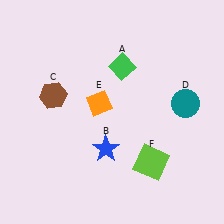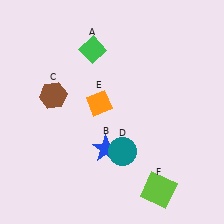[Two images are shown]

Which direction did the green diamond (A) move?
The green diamond (A) moved left.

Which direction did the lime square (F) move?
The lime square (F) moved down.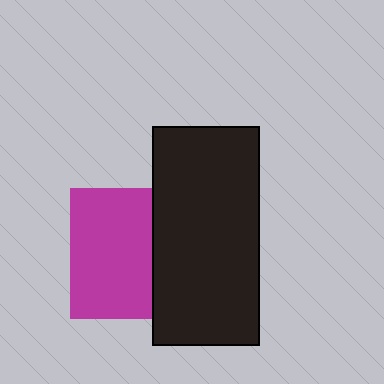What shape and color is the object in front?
The object in front is a black rectangle.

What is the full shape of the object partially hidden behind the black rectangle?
The partially hidden object is a magenta square.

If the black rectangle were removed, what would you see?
You would see the complete magenta square.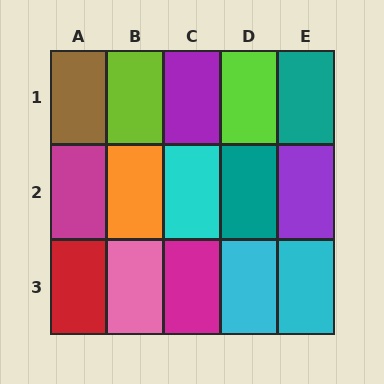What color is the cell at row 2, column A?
Magenta.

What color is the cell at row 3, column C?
Magenta.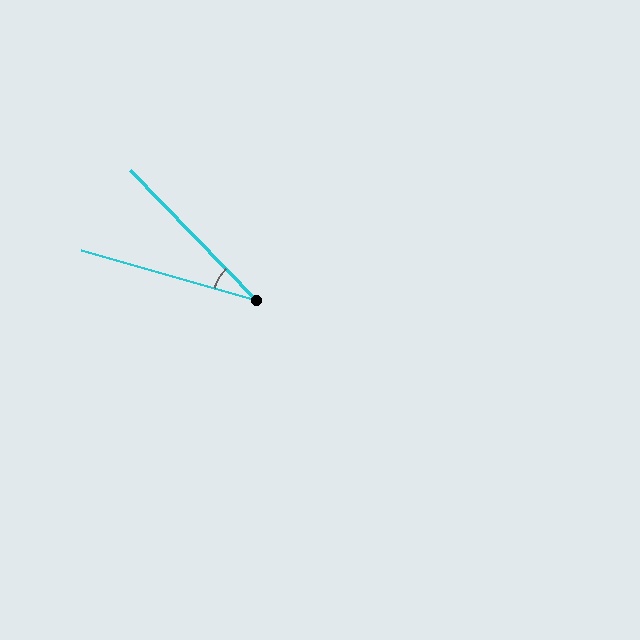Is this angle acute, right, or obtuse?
It is acute.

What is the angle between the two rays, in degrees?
Approximately 30 degrees.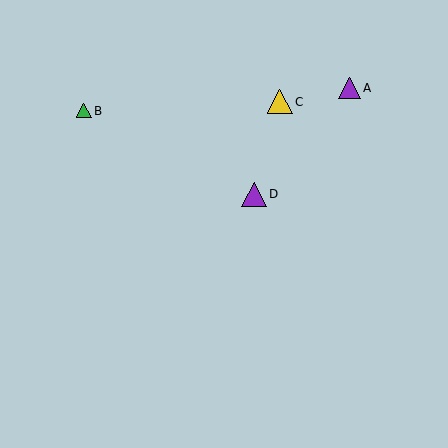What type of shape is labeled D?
Shape D is a purple triangle.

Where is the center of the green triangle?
The center of the green triangle is at (84, 111).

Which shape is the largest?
The yellow triangle (labeled C) is the largest.